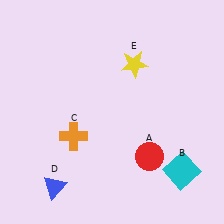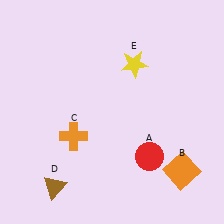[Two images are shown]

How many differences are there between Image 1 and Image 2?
There are 2 differences between the two images.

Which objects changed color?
B changed from cyan to orange. D changed from blue to brown.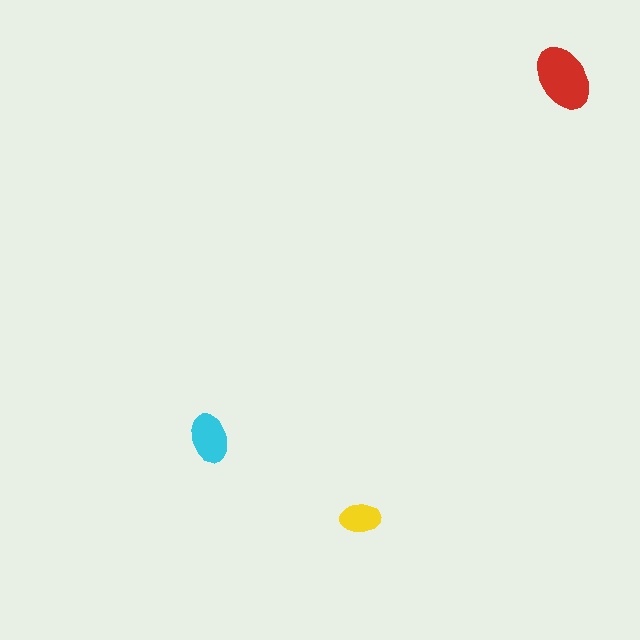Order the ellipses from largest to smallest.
the red one, the cyan one, the yellow one.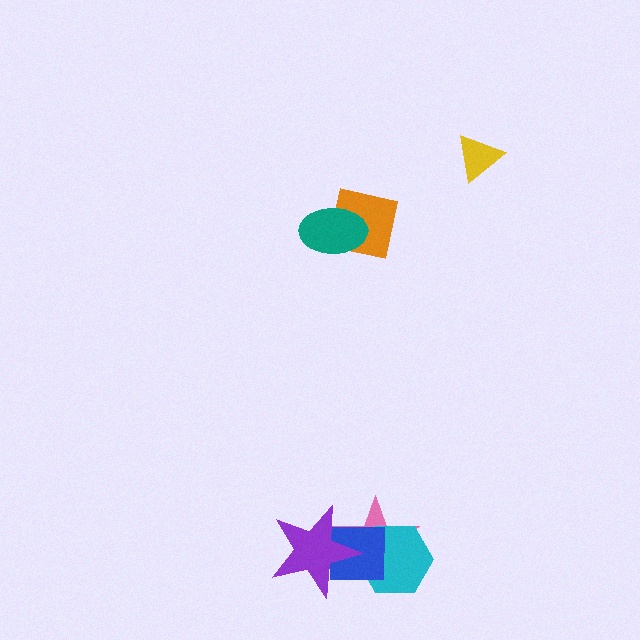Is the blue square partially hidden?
Yes, it is partially covered by another shape.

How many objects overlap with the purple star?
2 objects overlap with the purple star.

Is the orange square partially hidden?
Yes, it is partially covered by another shape.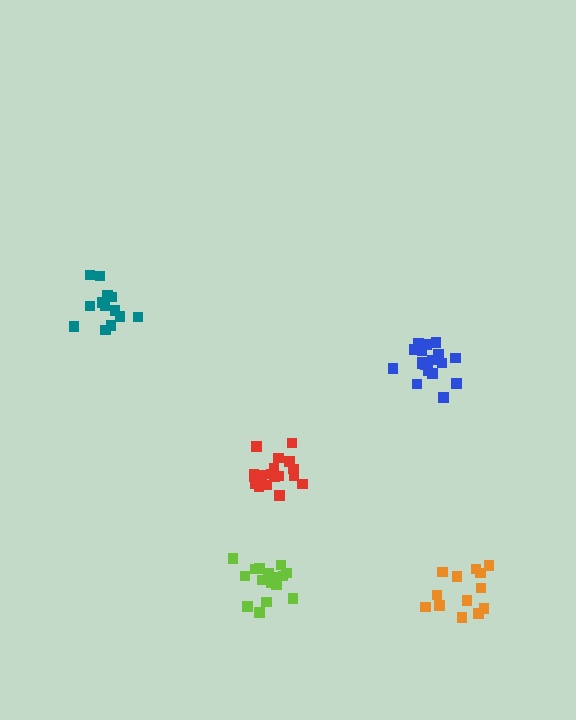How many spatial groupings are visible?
There are 5 spatial groupings.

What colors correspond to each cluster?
The clusters are colored: blue, teal, red, lime, orange.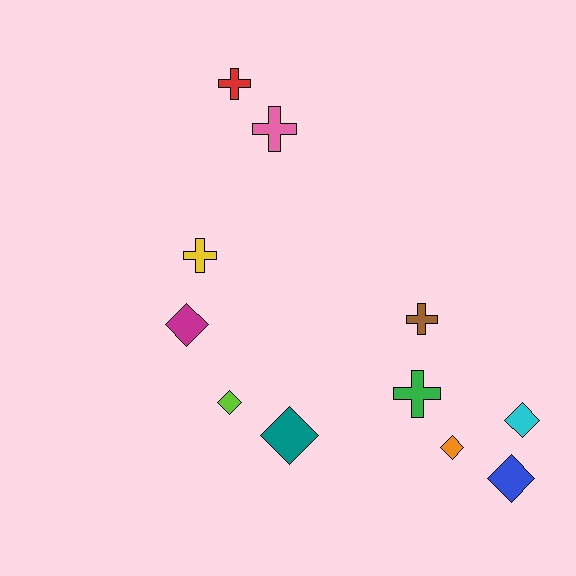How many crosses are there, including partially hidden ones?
There are 5 crosses.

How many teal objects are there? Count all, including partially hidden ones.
There is 1 teal object.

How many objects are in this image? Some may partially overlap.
There are 11 objects.